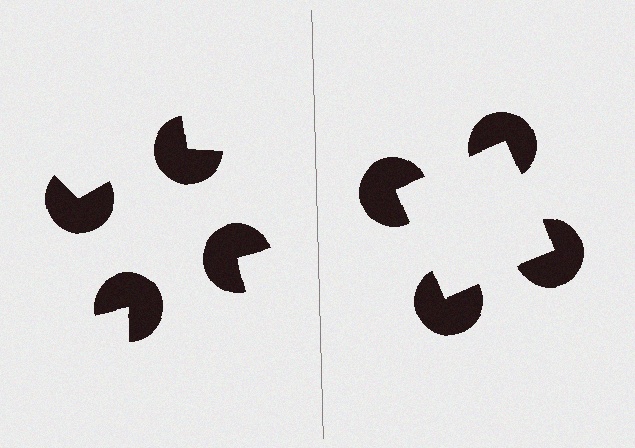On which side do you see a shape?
An illusory square appears on the right side. On the left side the wedge cuts are rotated, so no coherent shape forms.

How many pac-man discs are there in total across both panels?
8 — 4 on each side.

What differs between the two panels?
The pac-man discs are positioned identically on both sides; only the wedge orientations differ. On the right they align to a square; on the left they are misaligned.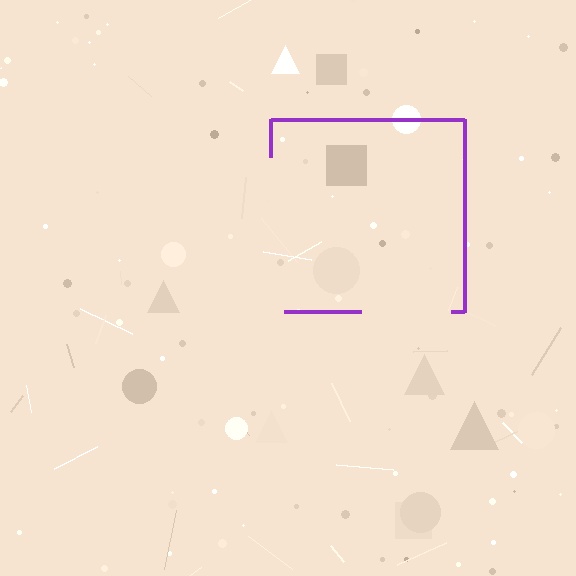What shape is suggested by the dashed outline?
The dashed outline suggests a square.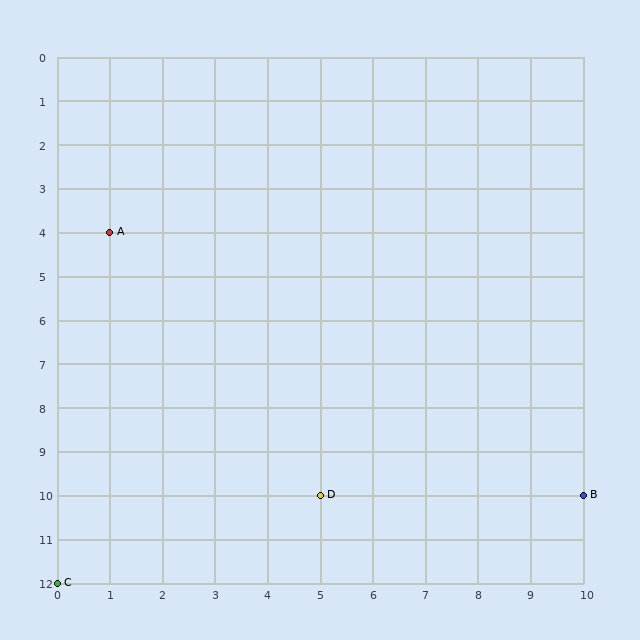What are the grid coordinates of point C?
Point C is at grid coordinates (0, 12).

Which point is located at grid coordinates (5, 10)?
Point D is at (5, 10).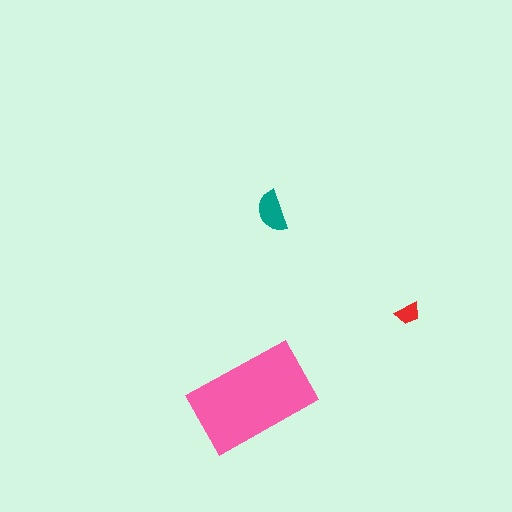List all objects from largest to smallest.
The pink rectangle, the teal semicircle, the red trapezoid.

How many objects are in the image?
There are 3 objects in the image.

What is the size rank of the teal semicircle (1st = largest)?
2nd.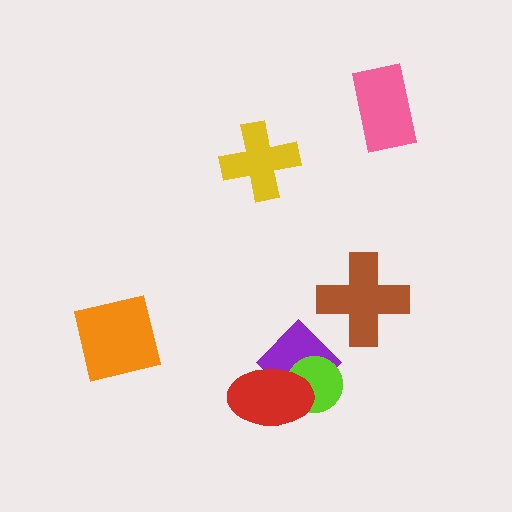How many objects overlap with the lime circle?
2 objects overlap with the lime circle.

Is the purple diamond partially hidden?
Yes, it is partially covered by another shape.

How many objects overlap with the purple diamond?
2 objects overlap with the purple diamond.